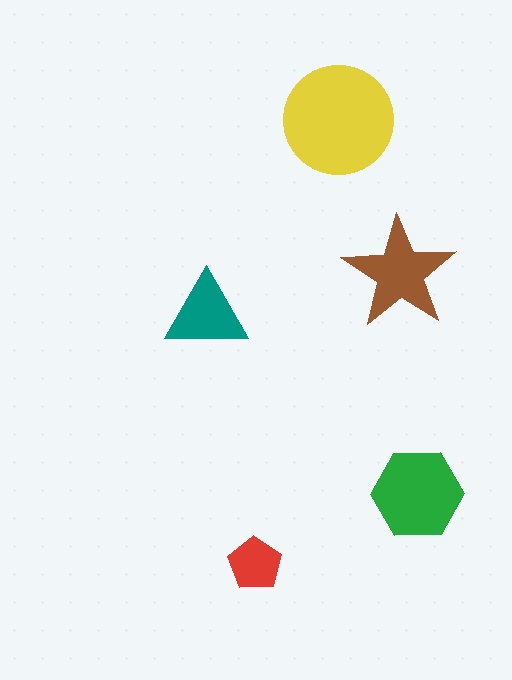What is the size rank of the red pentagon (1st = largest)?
5th.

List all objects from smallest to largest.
The red pentagon, the teal triangle, the brown star, the green hexagon, the yellow circle.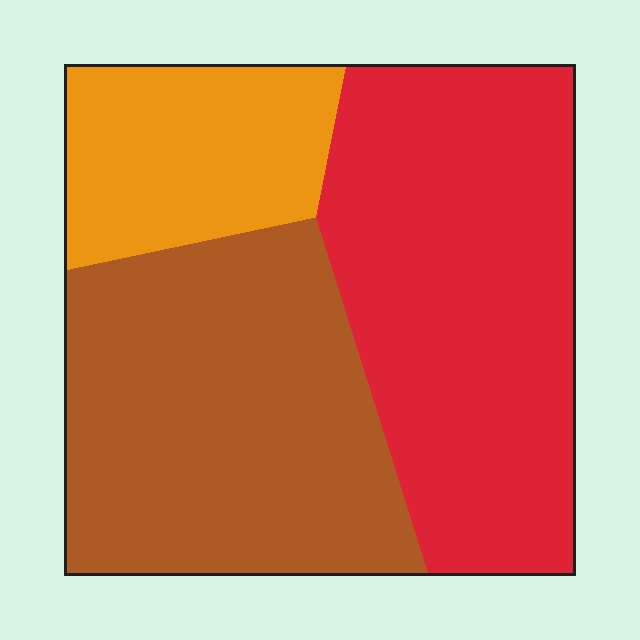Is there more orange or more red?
Red.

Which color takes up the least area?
Orange, at roughly 20%.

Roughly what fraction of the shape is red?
Red covers around 40% of the shape.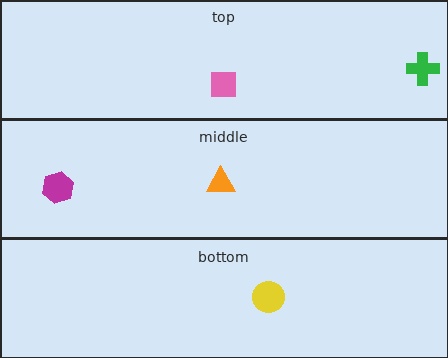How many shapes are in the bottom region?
1.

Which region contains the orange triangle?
The middle region.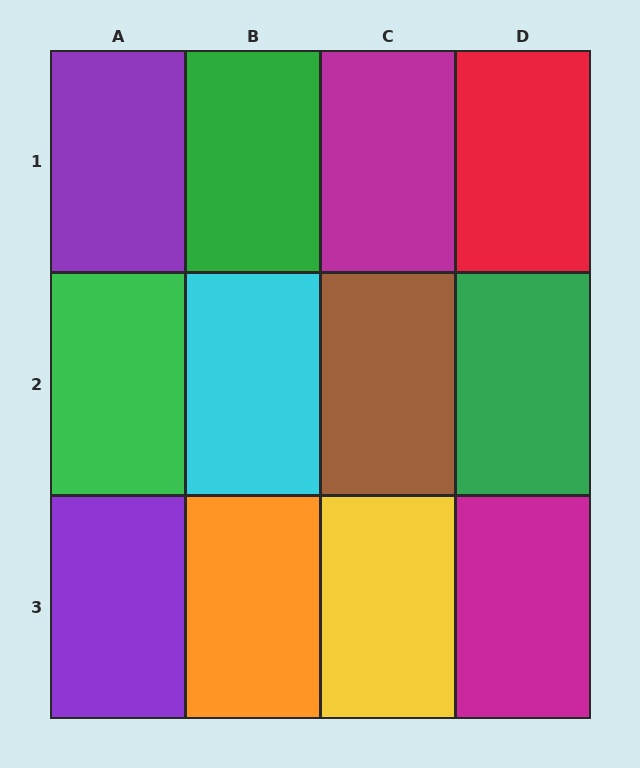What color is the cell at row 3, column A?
Purple.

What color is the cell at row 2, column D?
Green.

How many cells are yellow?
1 cell is yellow.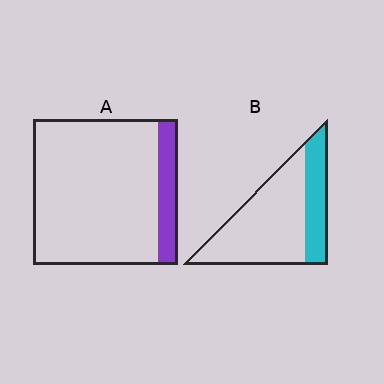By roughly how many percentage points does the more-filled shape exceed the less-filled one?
By roughly 15 percentage points (B over A).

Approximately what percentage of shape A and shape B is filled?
A is approximately 15% and B is approximately 30%.